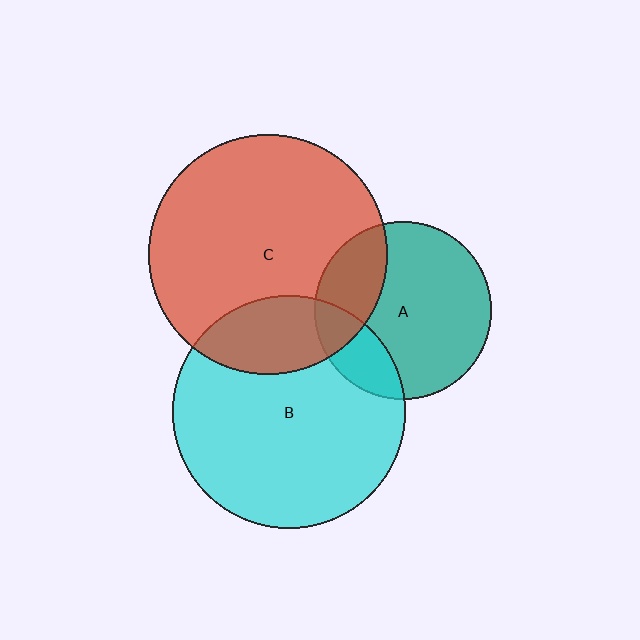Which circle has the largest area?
Circle C (red).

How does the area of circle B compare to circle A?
Approximately 1.7 times.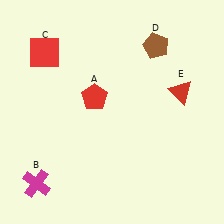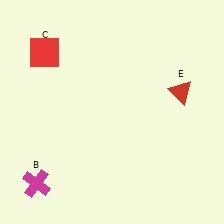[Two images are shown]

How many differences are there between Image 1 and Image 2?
There are 2 differences between the two images.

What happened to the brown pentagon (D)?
The brown pentagon (D) was removed in Image 2. It was in the top-right area of Image 1.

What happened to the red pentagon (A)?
The red pentagon (A) was removed in Image 2. It was in the top-left area of Image 1.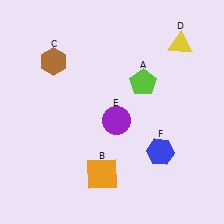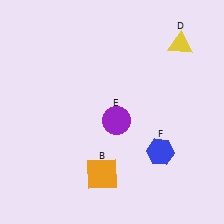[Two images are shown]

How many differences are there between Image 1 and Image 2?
There are 2 differences between the two images.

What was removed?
The lime pentagon (A), the brown hexagon (C) were removed in Image 2.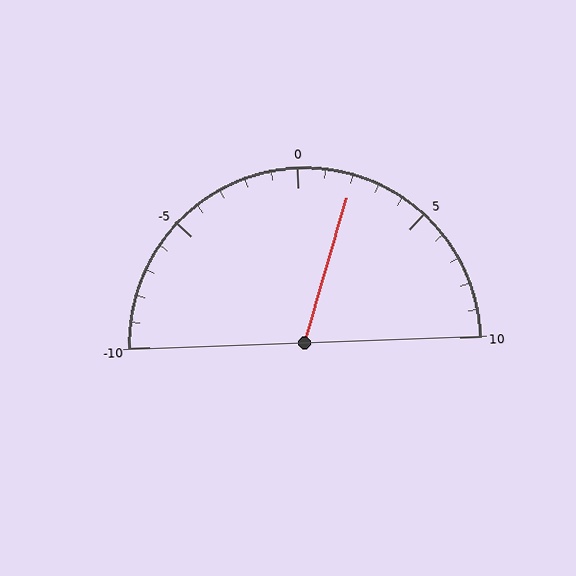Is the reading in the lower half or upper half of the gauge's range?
The reading is in the upper half of the range (-10 to 10).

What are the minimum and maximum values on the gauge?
The gauge ranges from -10 to 10.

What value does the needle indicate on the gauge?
The needle indicates approximately 2.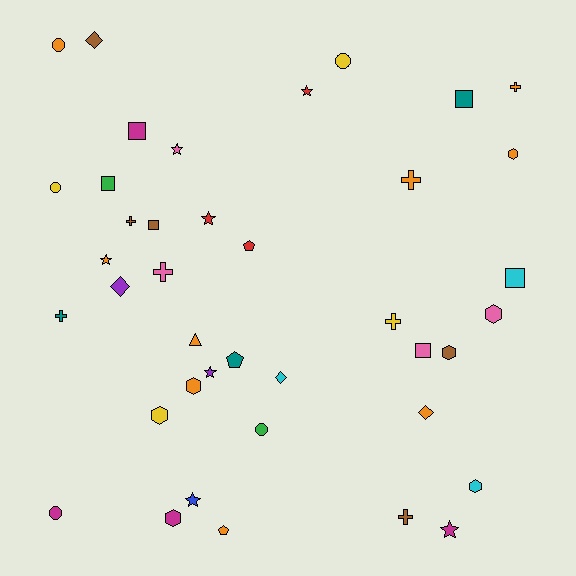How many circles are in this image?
There are 5 circles.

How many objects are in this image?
There are 40 objects.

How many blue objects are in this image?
There is 1 blue object.